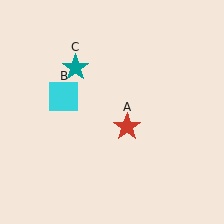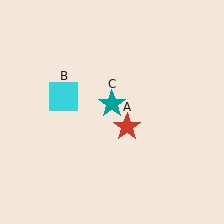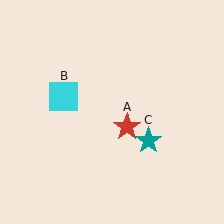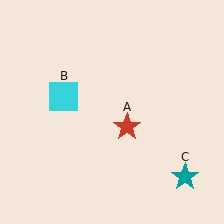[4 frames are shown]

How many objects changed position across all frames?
1 object changed position: teal star (object C).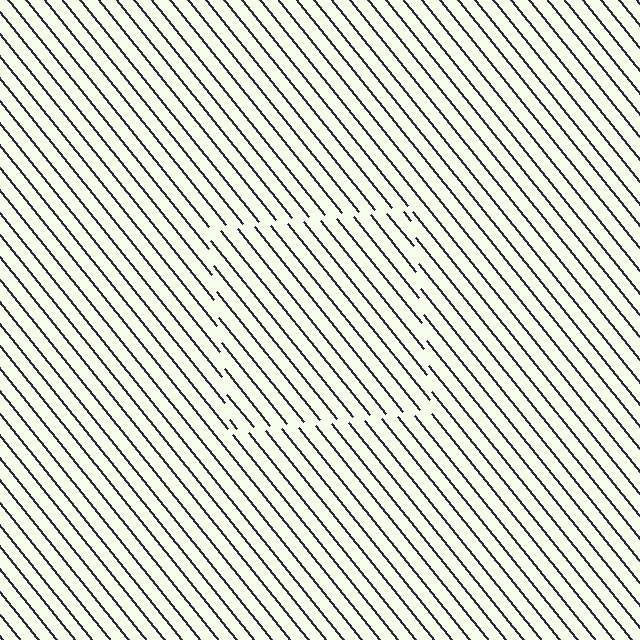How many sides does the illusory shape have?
4 sides — the line-ends trace a square.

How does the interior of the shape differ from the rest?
The interior of the shape contains the same grating, shifted by half a period — the contour is defined by the phase discontinuity where line-ends from the inner and outer gratings abut.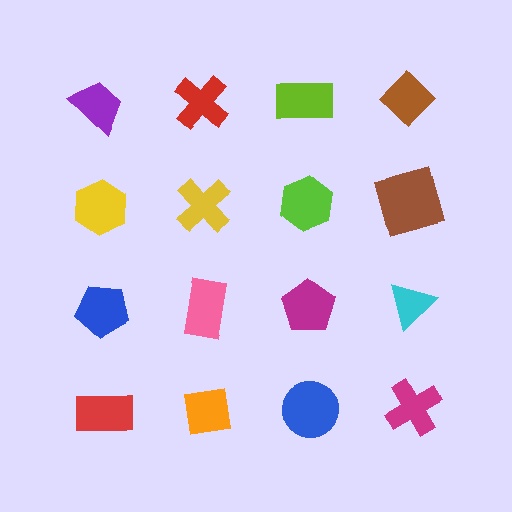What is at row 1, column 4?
A brown diamond.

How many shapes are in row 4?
4 shapes.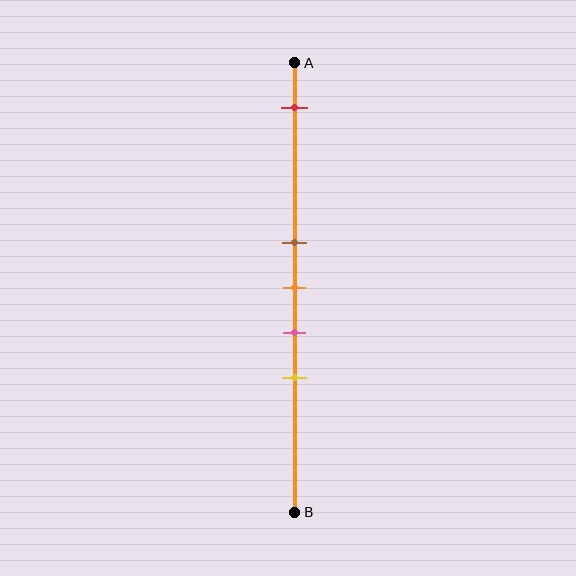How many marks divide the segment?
There are 5 marks dividing the segment.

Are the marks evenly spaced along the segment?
No, the marks are not evenly spaced.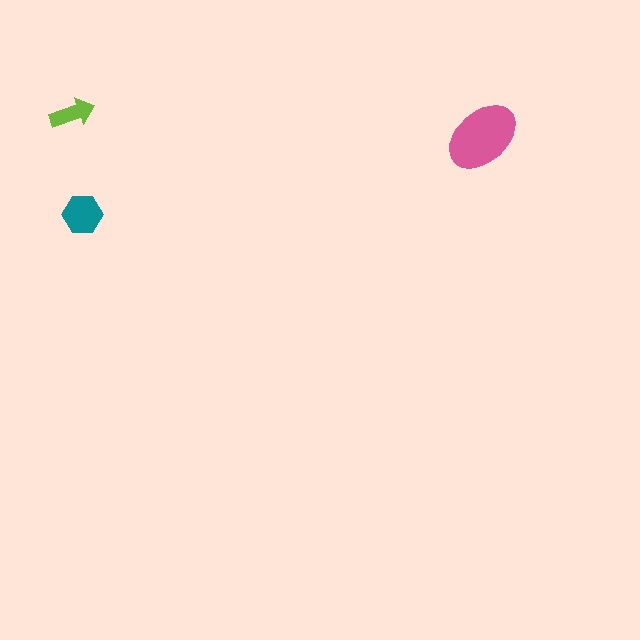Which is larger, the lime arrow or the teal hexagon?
The teal hexagon.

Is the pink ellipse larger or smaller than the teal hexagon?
Larger.